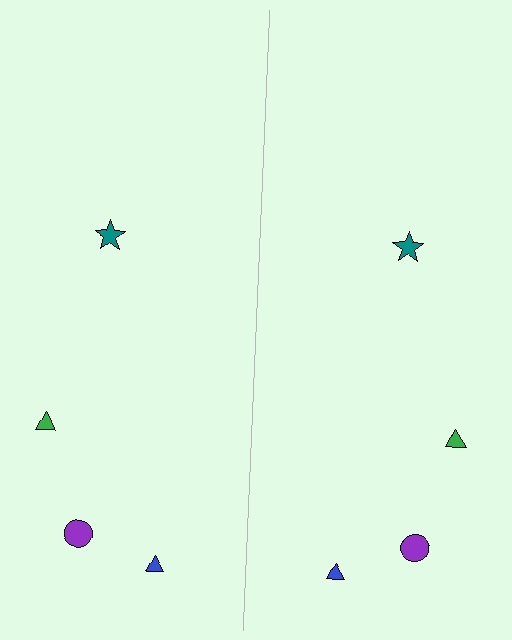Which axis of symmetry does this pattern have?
The pattern has a vertical axis of symmetry running through the center of the image.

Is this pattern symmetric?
Yes, this pattern has bilateral (reflection) symmetry.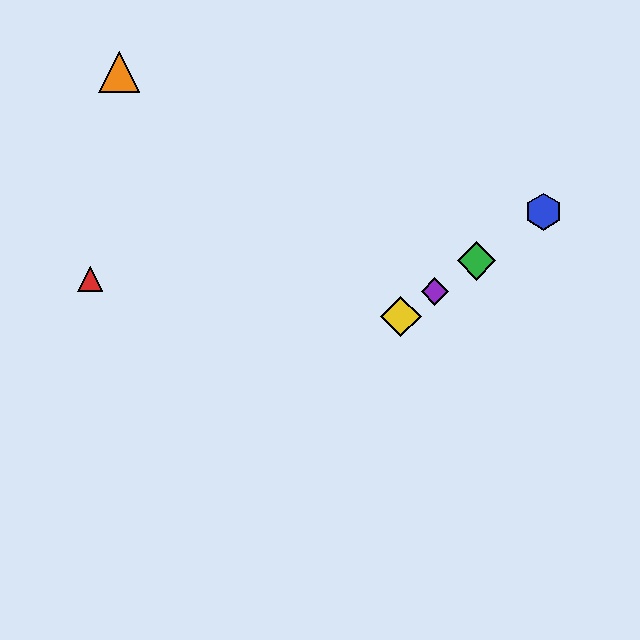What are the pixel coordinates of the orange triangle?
The orange triangle is at (119, 72).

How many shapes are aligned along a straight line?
4 shapes (the blue hexagon, the green diamond, the yellow diamond, the purple diamond) are aligned along a straight line.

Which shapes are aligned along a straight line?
The blue hexagon, the green diamond, the yellow diamond, the purple diamond are aligned along a straight line.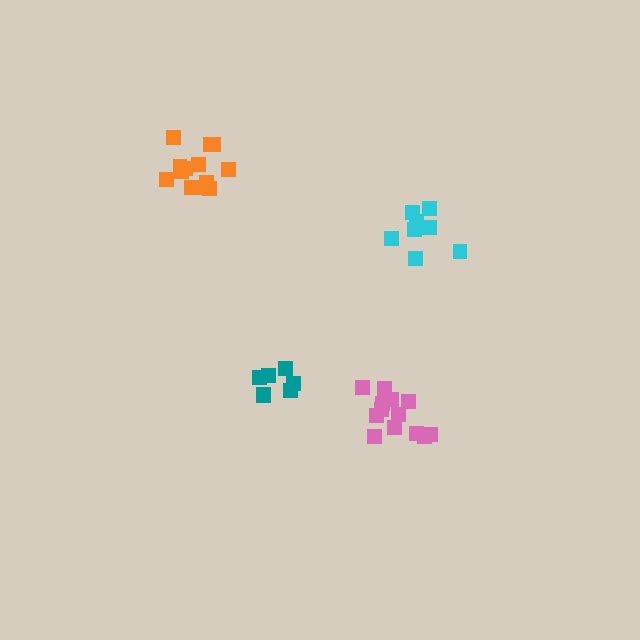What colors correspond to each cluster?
The clusters are colored: orange, pink, teal, cyan.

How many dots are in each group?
Group 1: 13 dots, Group 2: 13 dots, Group 3: 7 dots, Group 4: 8 dots (41 total).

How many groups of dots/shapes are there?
There are 4 groups.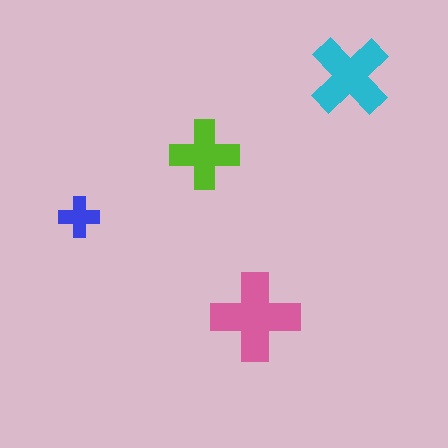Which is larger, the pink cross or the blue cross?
The pink one.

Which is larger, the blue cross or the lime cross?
The lime one.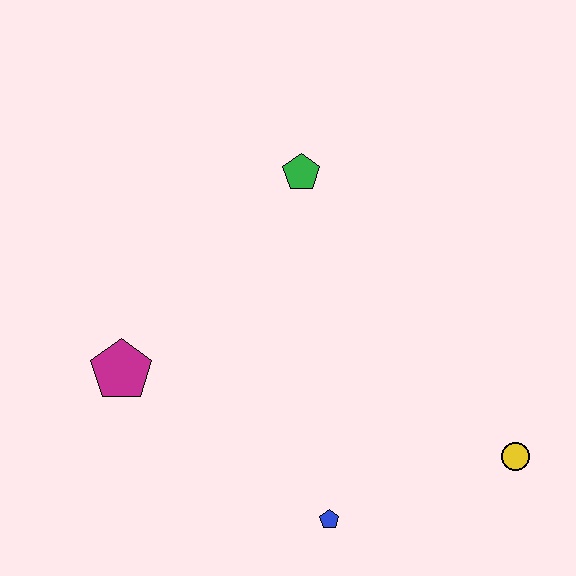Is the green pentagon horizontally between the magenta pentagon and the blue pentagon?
Yes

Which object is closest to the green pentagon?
The magenta pentagon is closest to the green pentagon.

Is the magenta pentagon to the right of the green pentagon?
No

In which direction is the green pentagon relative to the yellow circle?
The green pentagon is above the yellow circle.